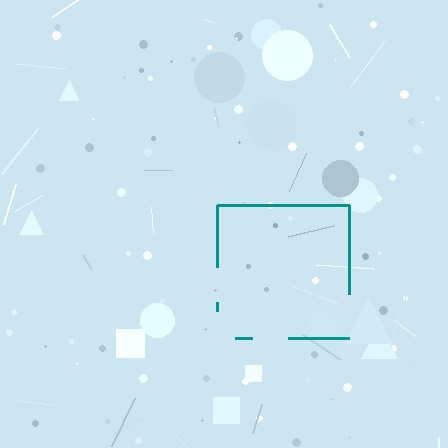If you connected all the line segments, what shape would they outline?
They would outline a square.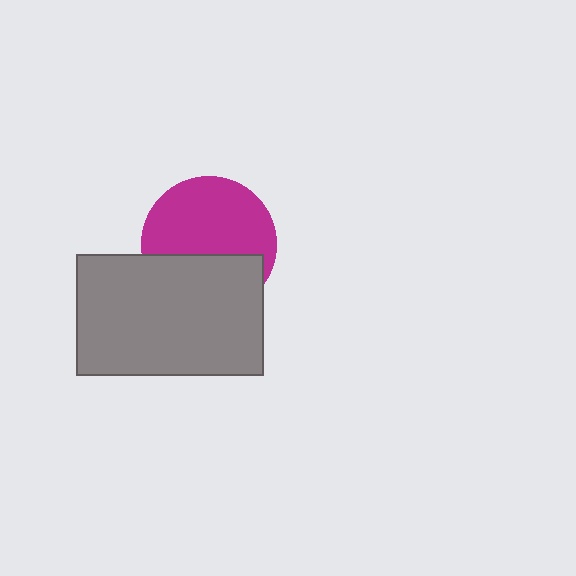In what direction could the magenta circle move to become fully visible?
The magenta circle could move up. That would shift it out from behind the gray rectangle entirely.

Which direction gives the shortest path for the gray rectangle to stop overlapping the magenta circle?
Moving down gives the shortest separation.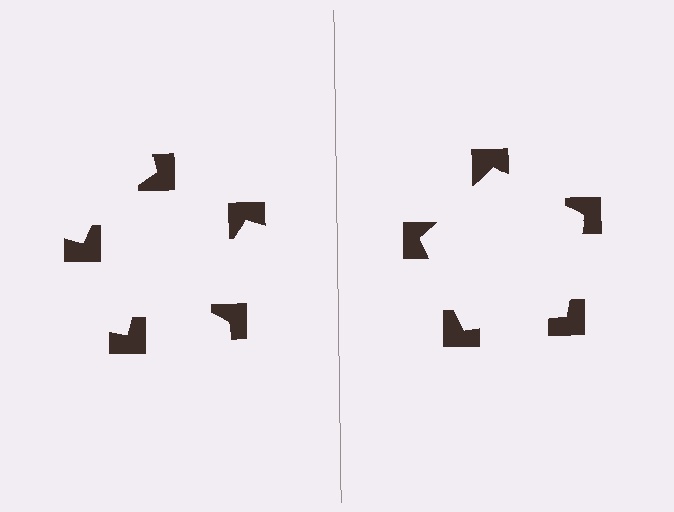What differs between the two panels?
The notched squares are positioned identically on both sides; only the wedge orientations differ. On the right they align to a pentagon; on the left they are misaligned.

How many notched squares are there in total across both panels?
10 — 5 on each side.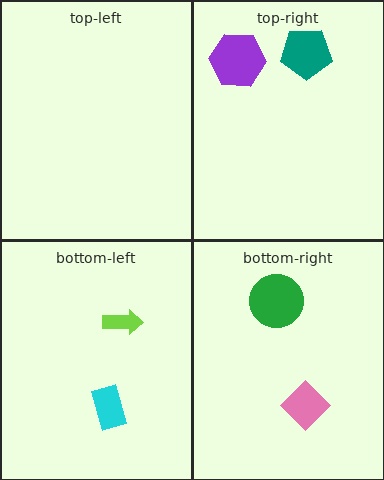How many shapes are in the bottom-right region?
2.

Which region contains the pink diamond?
The bottom-right region.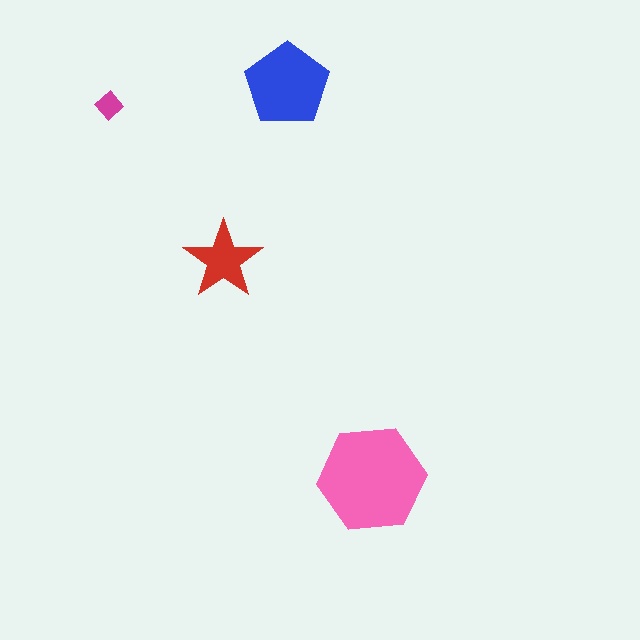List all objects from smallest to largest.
The magenta diamond, the red star, the blue pentagon, the pink hexagon.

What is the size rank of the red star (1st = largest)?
3rd.